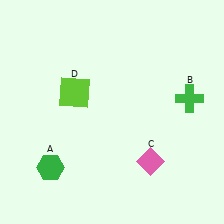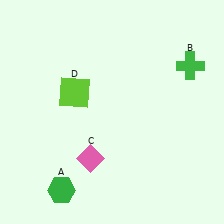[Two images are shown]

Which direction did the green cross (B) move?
The green cross (B) moved up.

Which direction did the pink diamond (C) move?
The pink diamond (C) moved left.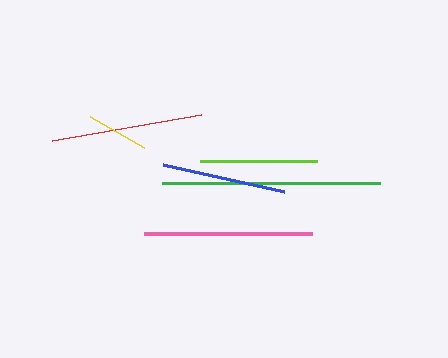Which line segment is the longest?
The green line is the longest at approximately 217 pixels.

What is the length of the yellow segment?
The yellow segment is approximately 62 pixels long.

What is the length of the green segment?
The green segment is approximately 217 pixels long.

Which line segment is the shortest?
The yellow line is the shortest at approximately 62 pixels.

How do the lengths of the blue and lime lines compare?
The blue and lime lines are approximately the same length.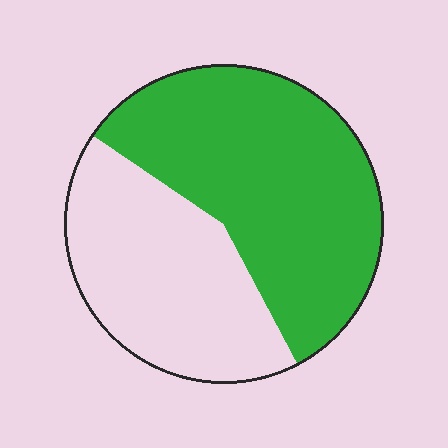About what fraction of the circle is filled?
About three fifths (3/5).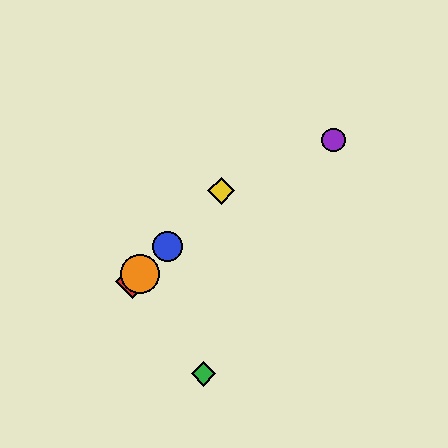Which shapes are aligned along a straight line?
The red diamond, the blue circle, the yellow diamond, the orange circle are aligned along a straight line.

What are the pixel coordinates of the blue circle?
The blue circle is at (167, 246).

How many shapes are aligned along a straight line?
4 shapes (the red diamond, the blue circle, the yellow diamond, the orange circle) are aligned along a straight line.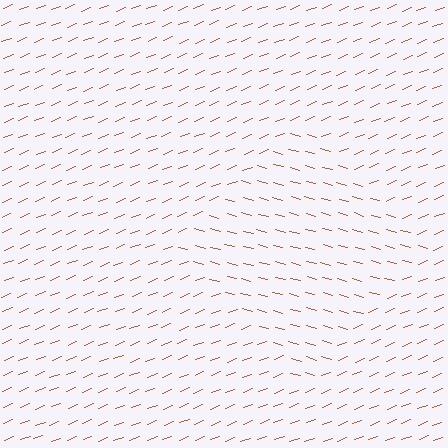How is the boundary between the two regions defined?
The boundary is defined purely by a change in line orientation (approximately 38 degrees difference). All lines are the same color and thickness.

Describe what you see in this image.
The image is filled with small brown line segments. A diamond region in the image has lines oriented differently from the surrounding lines, creating a visible texture boundary.